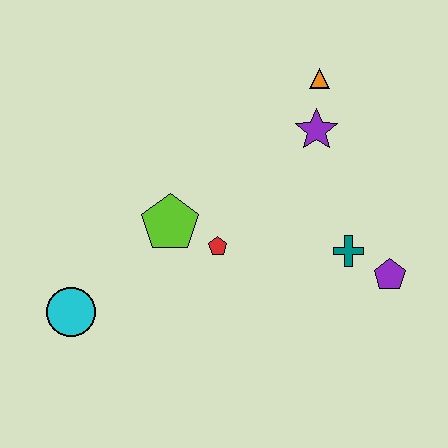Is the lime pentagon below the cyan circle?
No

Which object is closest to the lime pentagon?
The red pentagon is closest to the lime pentagon.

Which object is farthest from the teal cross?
The cyan circle is farthest from the teal cross.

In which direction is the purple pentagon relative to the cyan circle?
The purple pentagon is to the right of the cyan circle.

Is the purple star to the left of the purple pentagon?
Yes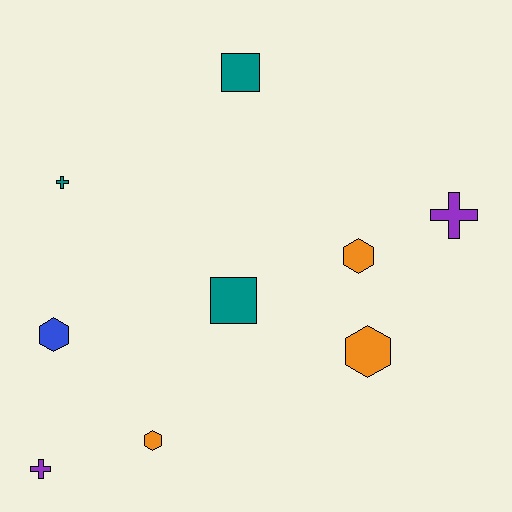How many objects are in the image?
There are 9 objects.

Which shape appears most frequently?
Hexagon, with 4 objects.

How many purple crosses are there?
There are 2 purple crosses.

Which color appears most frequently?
Teal, with 3 objects.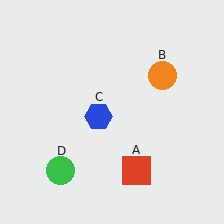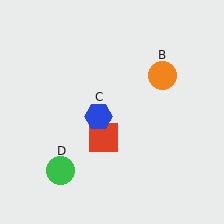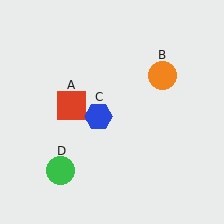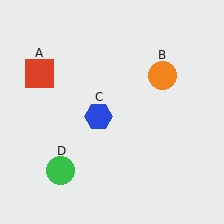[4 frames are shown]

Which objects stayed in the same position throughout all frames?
Orange circle (object B) and blue hexagon (object C) and green circle (object D) remained stationary.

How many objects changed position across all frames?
1 object changed position: red square (object A).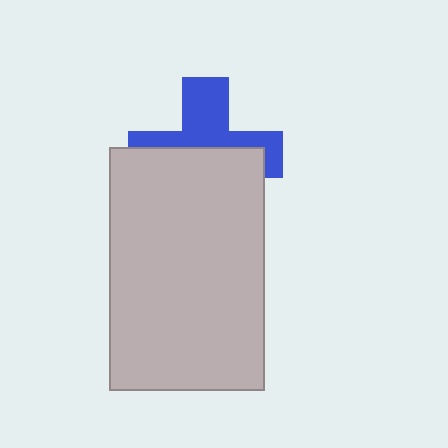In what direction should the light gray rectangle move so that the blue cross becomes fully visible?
The light gray rectangle should move down. That is the shortest direction to clear the overlap and leave the blue cross fully visible.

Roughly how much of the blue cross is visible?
About half of it is visible (roughly 46%).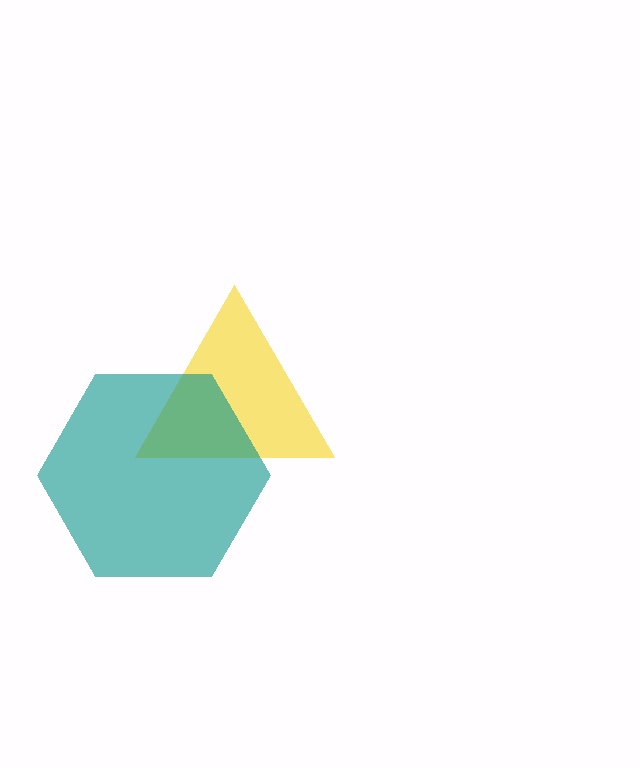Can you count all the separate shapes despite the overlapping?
Yes, there are 2 separate shapes.